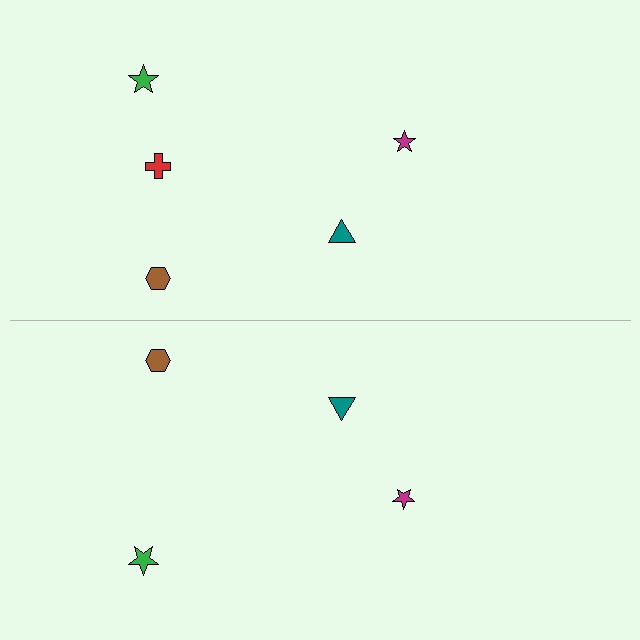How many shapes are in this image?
There are 9 shapes in this image.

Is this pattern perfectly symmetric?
No, the pattern is not perfectly symmetric. A red cross is missing from the bottom side.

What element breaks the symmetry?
A red cross is missing from the bottom side.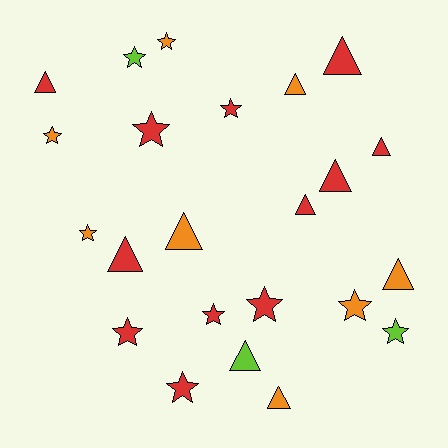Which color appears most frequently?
Red, with 12 objects.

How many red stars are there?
There are 6 red stars.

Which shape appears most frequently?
Star, with 12 objects.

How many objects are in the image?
There are 23 objects.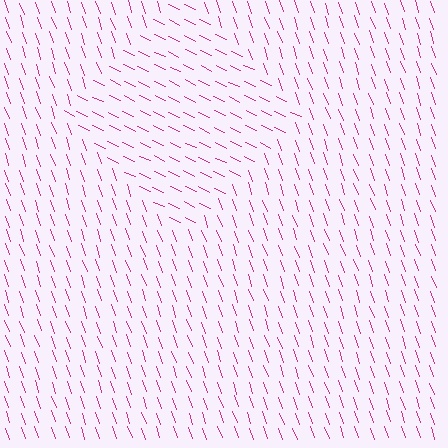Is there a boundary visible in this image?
Yes, there is a texture boundary formed by a change in line orientation.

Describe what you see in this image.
The image is filled with small magenta line segments. A diamond region in the image has lines oriented differently from the surrounding lines, creating a visible texture boundary.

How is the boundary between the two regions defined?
The boundary is defined purely by a change in line orientation (approximately 45 degrees difference). All lines are the same color and thickness.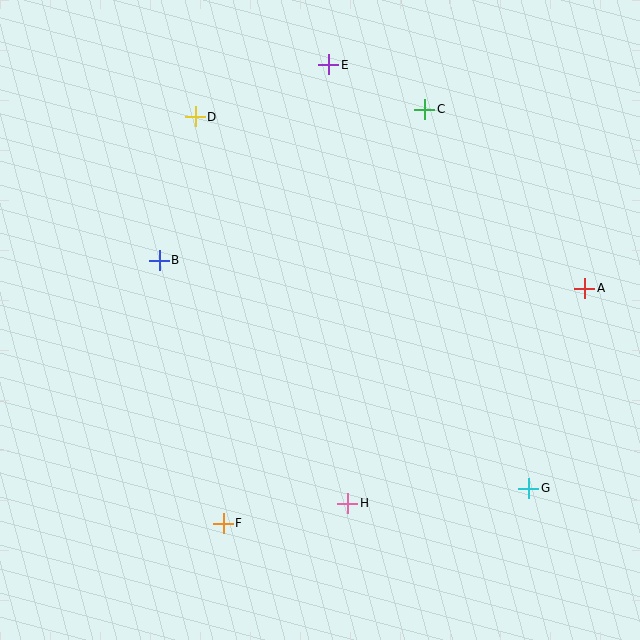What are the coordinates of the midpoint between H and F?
The midpoint between H and F is at (285, 513).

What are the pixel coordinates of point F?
Point F is at (223, 523).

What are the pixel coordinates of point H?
Point H is at (348, 503).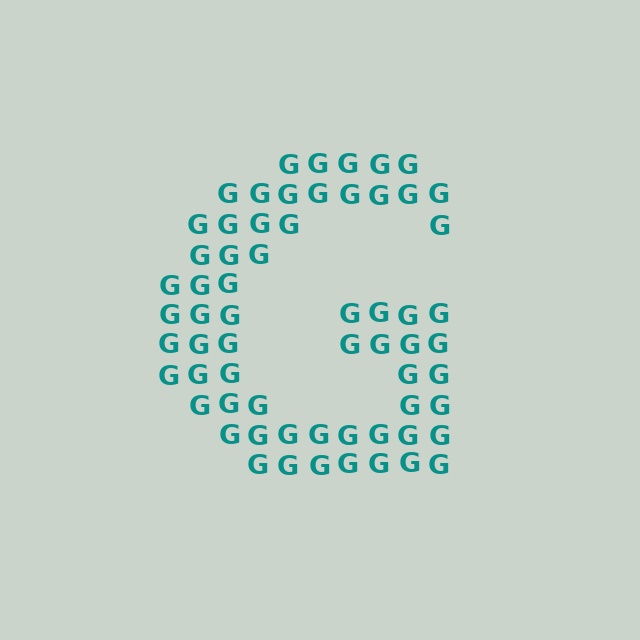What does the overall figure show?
The overall figure shows the letter G.